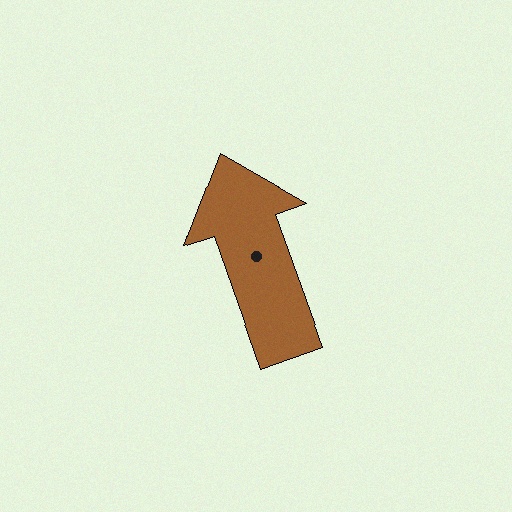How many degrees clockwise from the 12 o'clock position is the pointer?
Approximately 341 degrees.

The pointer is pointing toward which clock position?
Roughly 11 o'clock.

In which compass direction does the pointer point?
North.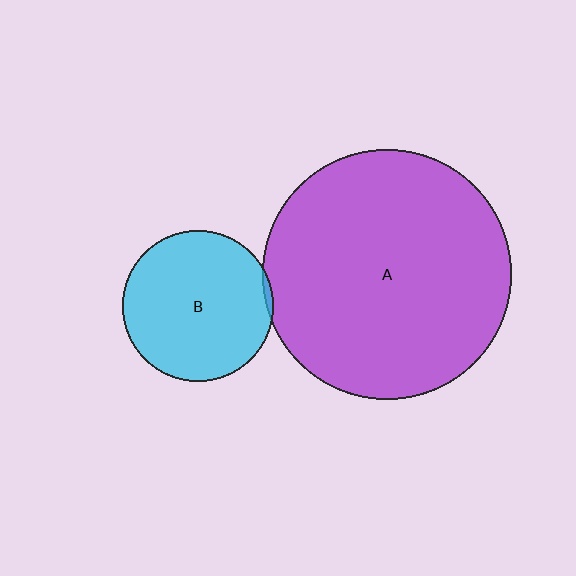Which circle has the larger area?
Circle A (purple).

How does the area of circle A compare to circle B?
Approximately 2.7 times.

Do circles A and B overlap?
Yes.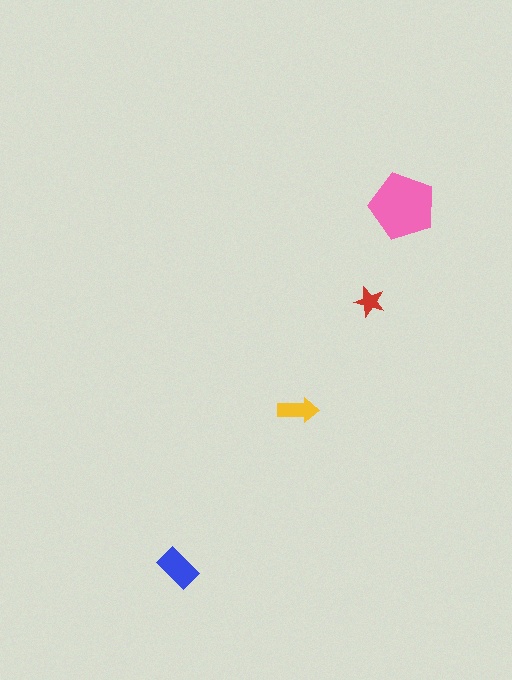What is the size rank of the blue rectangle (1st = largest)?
2nd.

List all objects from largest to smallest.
The pink pentagon, the blue rectangle, the yellow arrow, the red star.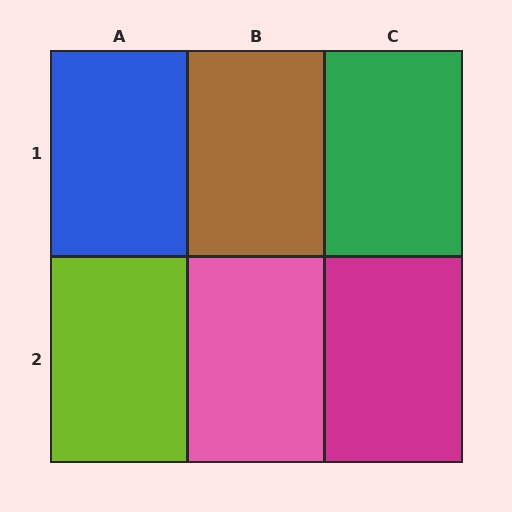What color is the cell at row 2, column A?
Lime.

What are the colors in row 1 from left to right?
Blue, brown, green.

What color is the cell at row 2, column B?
Pink.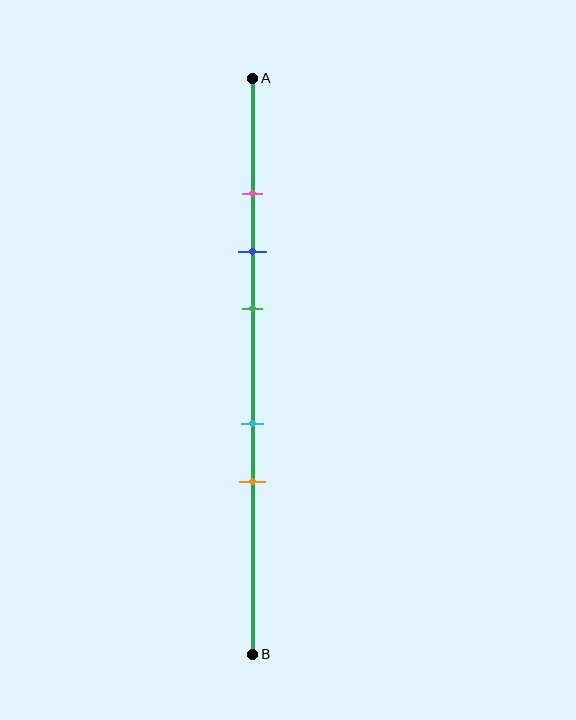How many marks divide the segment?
There are 5 marks dividing the segment.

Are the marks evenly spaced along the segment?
No, the marks are not evenly spaced.